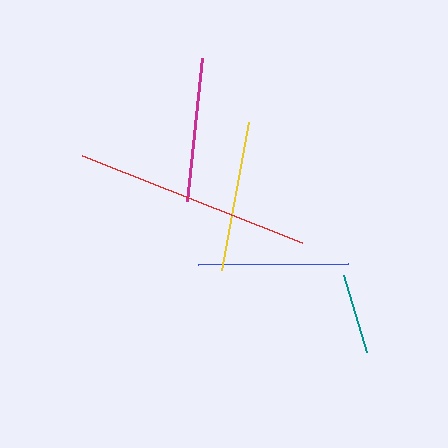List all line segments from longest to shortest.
From longest to shortest: red, yellow, blue, magenta, teal.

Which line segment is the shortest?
The teal line is the shortest at approximately 80 pixels.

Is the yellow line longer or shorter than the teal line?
The yellow line is longer than the teal line.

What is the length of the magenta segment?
The magenta segment is approximately 143 pixels long.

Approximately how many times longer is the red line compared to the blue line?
The red line is approximately 1.6 times the length of the blue line.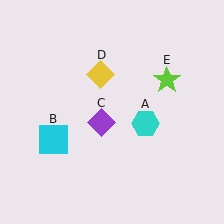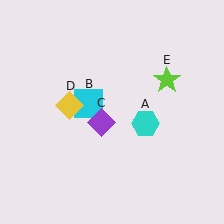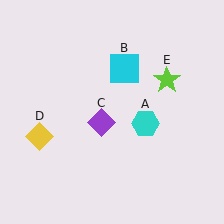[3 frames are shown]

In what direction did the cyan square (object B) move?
The cyan square (object B) moved up and to the right.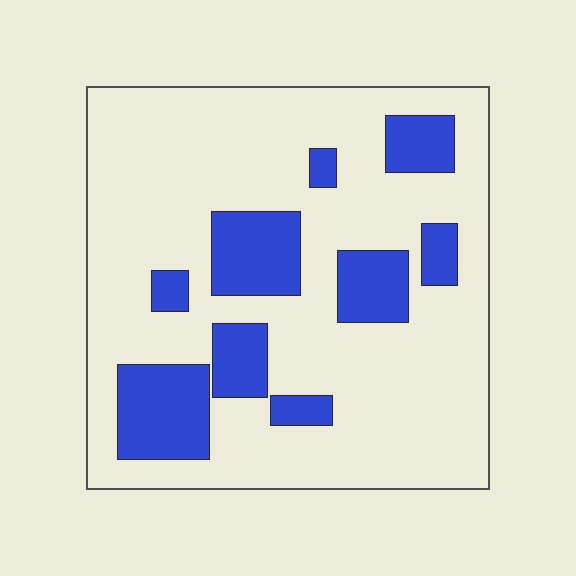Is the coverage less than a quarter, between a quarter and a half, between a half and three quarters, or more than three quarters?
Less than a quarter.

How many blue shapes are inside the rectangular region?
9.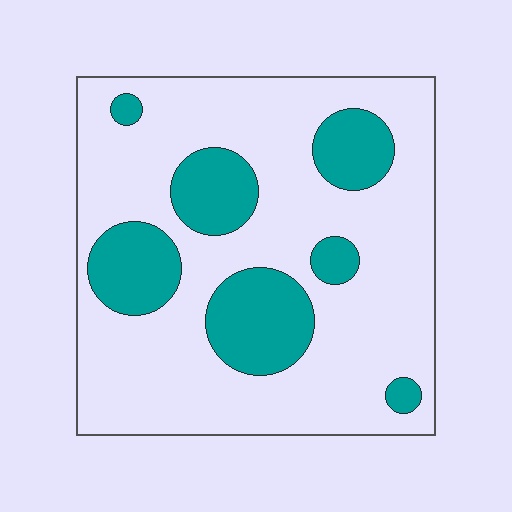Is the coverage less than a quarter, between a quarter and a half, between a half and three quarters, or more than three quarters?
Less than a quarter.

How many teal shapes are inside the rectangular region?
7.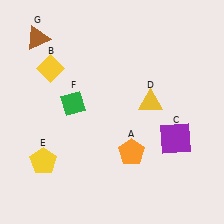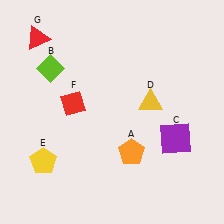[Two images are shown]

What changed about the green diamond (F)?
In Image 1, F is green. In Image 2, it changed to red.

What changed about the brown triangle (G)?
In Image 1, G is brown. In Image 2, it changed to red.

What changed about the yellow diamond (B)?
In Image 1, B is yellow. In Image 2, it changed to lime.